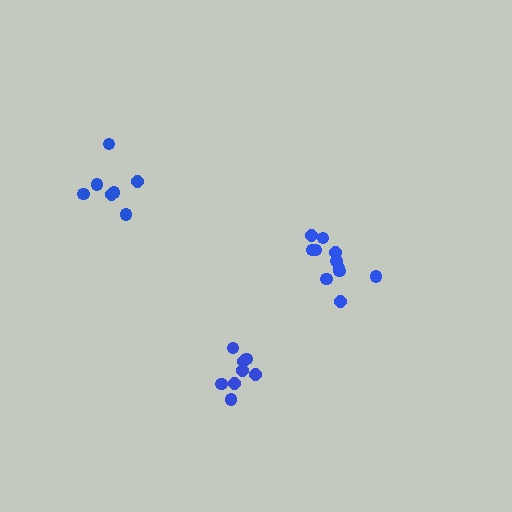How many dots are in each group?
Group 1: 11 dots, Group 2: 8 dots, Group 3: 7 dots (26 total).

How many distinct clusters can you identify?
There are 3 distinct clusters.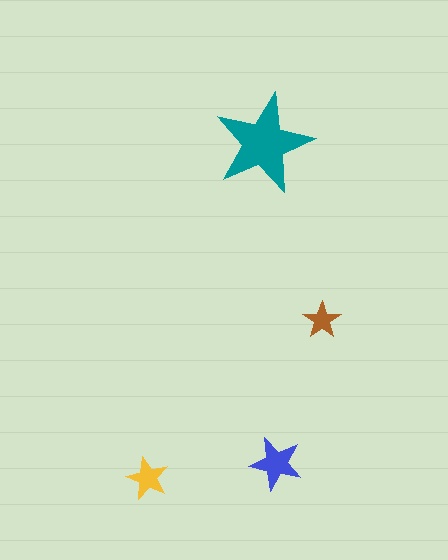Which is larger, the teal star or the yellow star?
The teal one.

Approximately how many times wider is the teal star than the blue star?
About 2 times wider.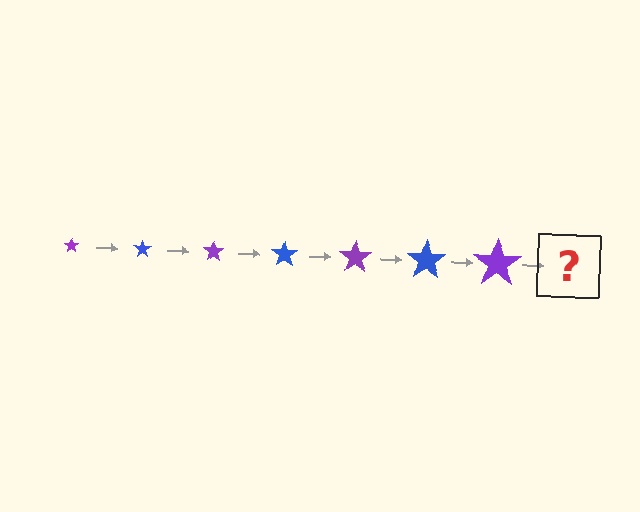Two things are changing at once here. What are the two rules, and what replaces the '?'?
The two rules are that the star grows larger each step and the color cycles through purple and blue. The '?' should be a blue star, larger than the previous one.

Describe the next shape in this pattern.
It should be a blue star, larger than the previous one.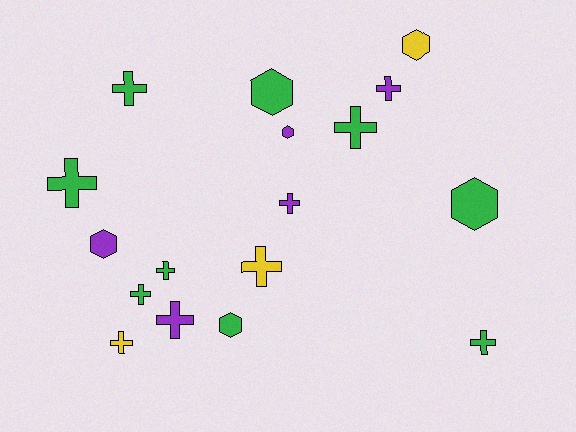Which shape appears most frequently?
Cross, with 11 objects.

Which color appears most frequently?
Green, with 9 objects.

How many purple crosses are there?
There are 3 purple crosses.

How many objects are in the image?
There are 17 objects.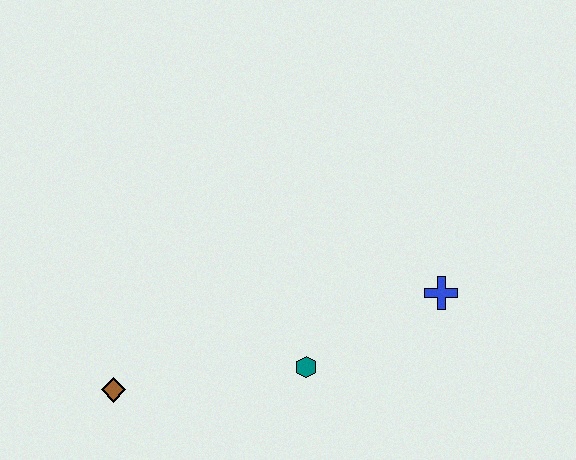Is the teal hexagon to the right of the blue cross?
No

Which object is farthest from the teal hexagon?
The brown diamond is farthest from the teal hexagon.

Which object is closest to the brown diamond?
The teal hexagon is closest to the brown diamond.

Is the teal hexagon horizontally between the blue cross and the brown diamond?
Yes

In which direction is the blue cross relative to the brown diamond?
The blue cross is to the right of the brown diamond.